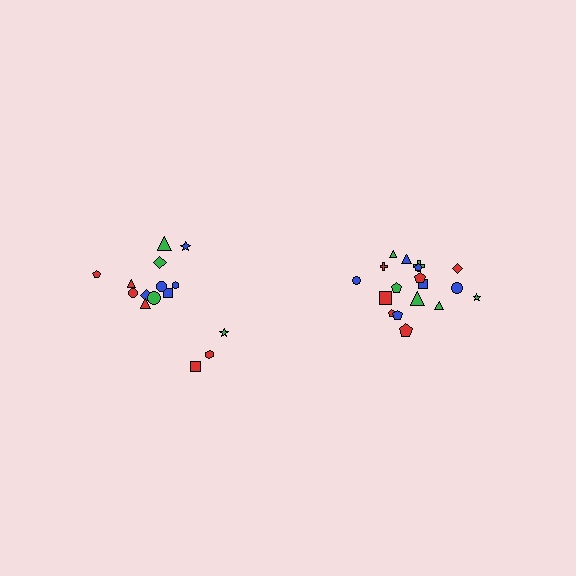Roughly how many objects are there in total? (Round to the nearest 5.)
Roughly 35 objects in total.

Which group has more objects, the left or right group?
The right group.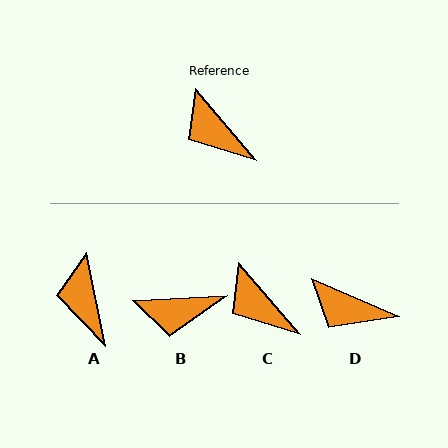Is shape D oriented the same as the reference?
No, it is off by about 26 degrees.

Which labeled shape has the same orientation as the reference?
C.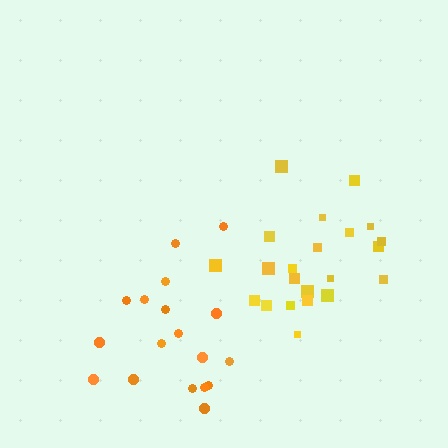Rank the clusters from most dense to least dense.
yellow, orange.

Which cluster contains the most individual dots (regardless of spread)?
Yellow (23).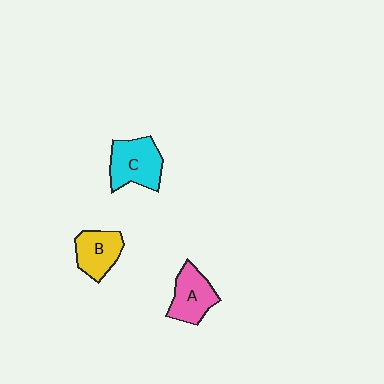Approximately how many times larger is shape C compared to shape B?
Approximately 1.3 times.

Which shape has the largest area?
Shape C (cyan).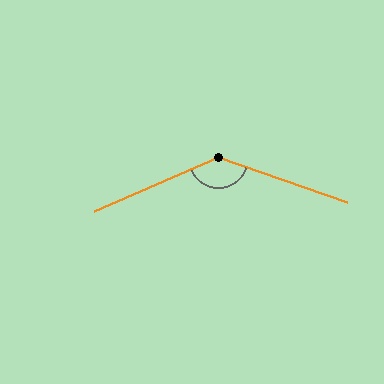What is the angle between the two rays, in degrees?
Approximately 137 degrees.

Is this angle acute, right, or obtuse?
It is obtuse.